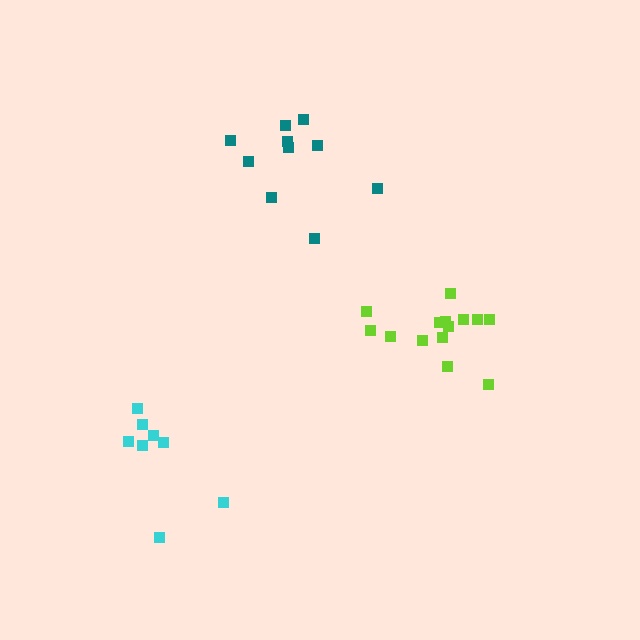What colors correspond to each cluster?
The clusters are colored: lime, teal, cyan.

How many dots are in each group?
Group 1: 14 dots, Group 2: 11 dots, Group 3: 8 dots (33 total).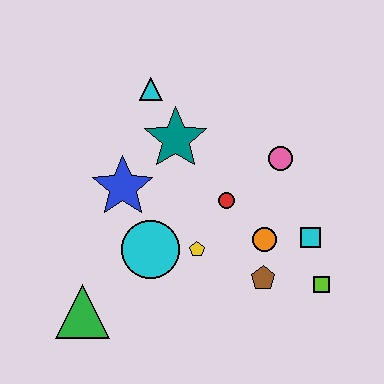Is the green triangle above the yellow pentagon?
No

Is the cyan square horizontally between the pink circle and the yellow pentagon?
No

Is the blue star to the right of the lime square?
No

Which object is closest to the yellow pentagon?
The cyan circle is closest to the yellow pentagon.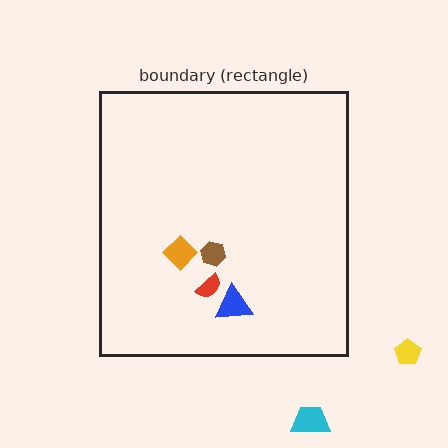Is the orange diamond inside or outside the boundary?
Inside.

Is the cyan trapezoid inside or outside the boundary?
Outside.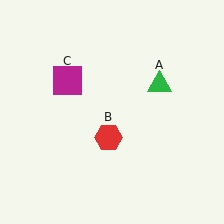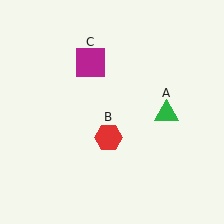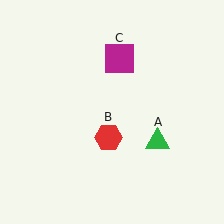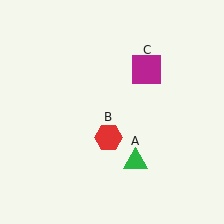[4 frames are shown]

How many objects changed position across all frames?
2 objects changed position: green triangle (object A), magenta square (object C).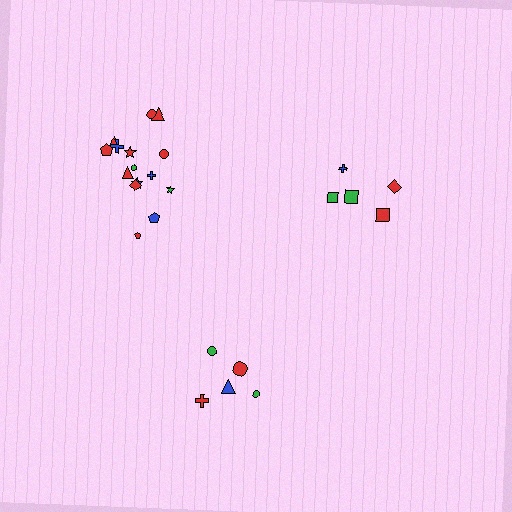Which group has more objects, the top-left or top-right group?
The top-left group.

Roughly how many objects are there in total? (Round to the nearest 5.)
Roughly 25 objects in total.